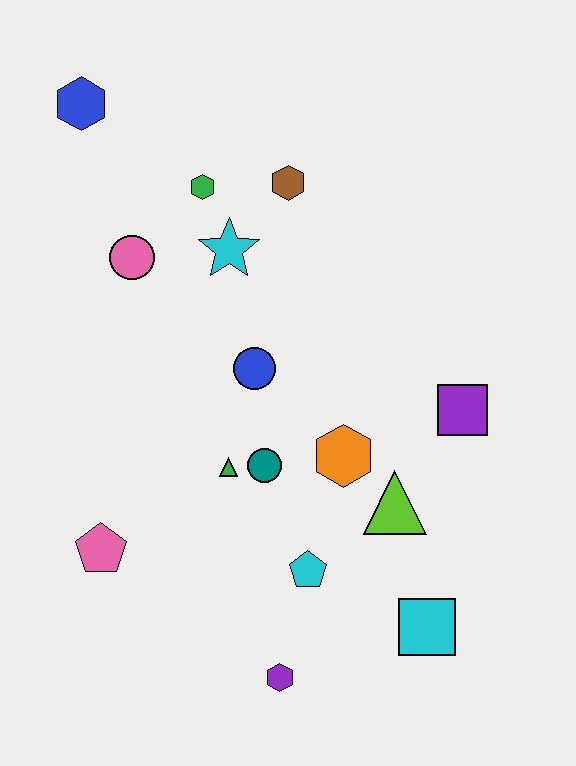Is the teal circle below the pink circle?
Yes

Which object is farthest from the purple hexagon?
The blue hexagon is farthest from the purple hexagon.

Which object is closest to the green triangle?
The teal circle is closest to the green triangle.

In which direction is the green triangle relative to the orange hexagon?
The green triangle is to the left of the orange hexagon.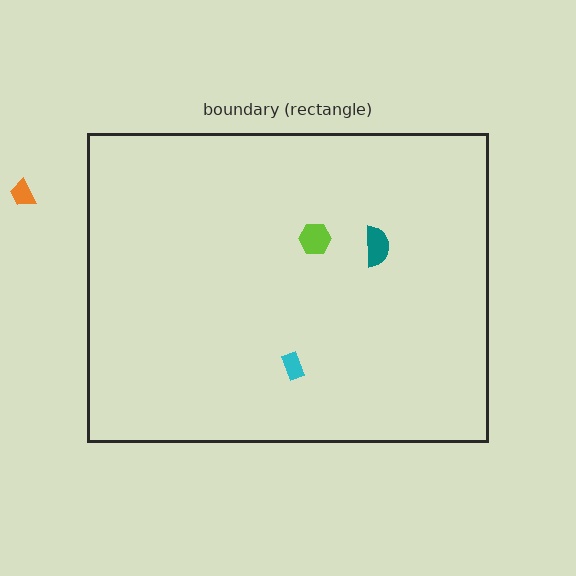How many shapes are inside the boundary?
3 inside, 1 outside.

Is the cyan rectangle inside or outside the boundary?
Inside.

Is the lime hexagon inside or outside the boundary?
Inside.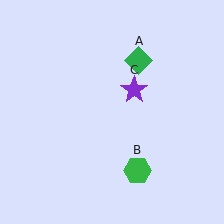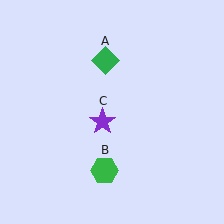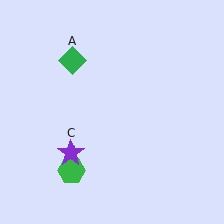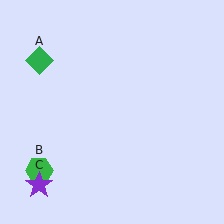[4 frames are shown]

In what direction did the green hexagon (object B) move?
The green hexagon (object B) moved left.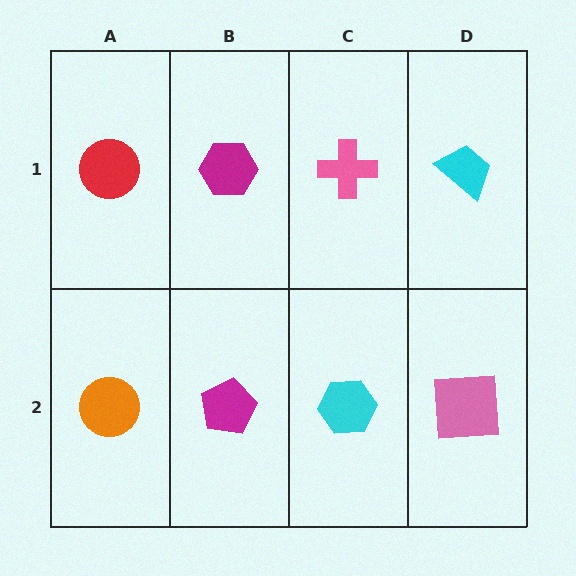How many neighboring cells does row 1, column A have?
2.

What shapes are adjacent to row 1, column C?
A cyan hexagon (row 2, column C), a magenta hexagon (row 1, column B), a cyan trapezoid (row 1, column D).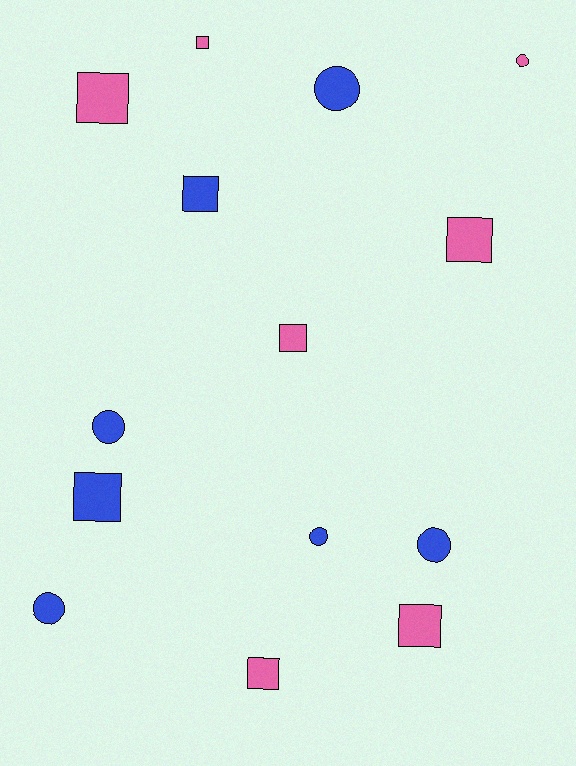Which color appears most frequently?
Pink, with 7 objects.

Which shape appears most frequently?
Square, with 8 objects.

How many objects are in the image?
There are 14 objects.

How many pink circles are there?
There is 1 pink circle.